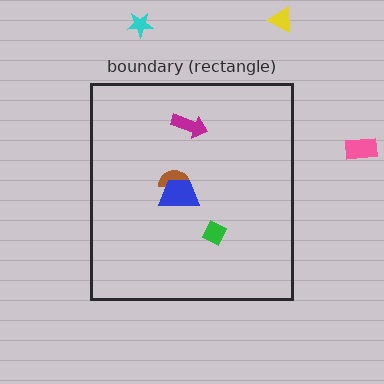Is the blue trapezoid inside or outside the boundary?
Inside.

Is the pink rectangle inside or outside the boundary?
Outside.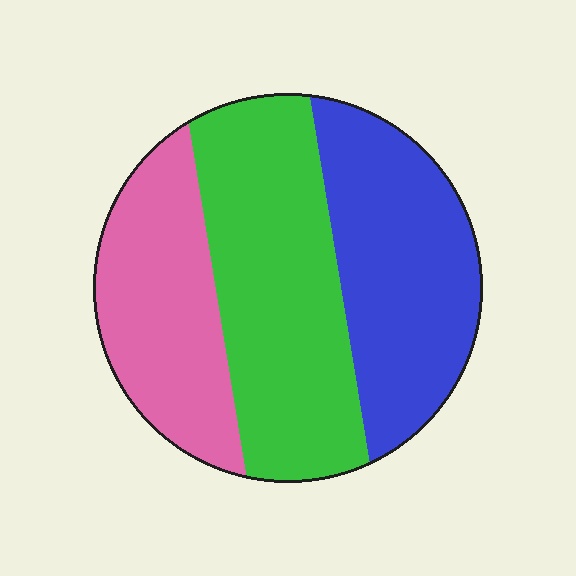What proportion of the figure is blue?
Blue covers roughly 35% of the figure.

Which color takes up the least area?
Pink, at roughly 25%.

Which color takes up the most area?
Green, at roughly 40%.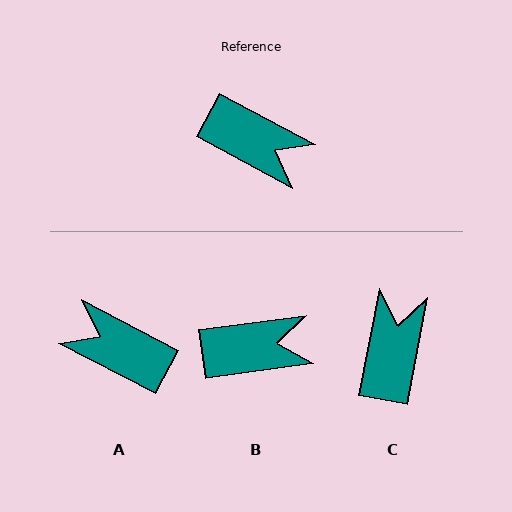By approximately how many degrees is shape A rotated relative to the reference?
Approximately 179 degrees clockwise.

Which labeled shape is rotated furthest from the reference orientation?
A, about 179 degrees away.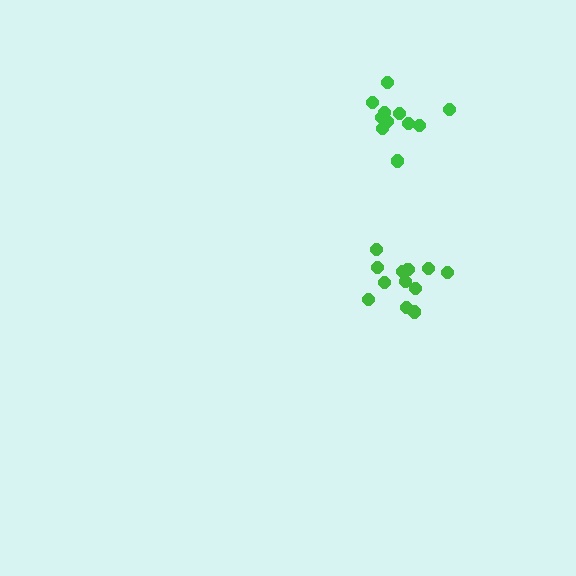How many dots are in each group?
Group 1: 12 dots, Group 2: 11 dots (23 total).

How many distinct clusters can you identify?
There are 2 distinct clusters.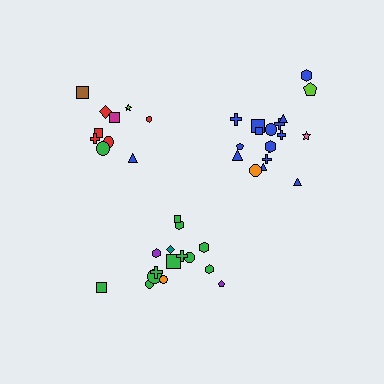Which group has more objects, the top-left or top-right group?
The top-right group.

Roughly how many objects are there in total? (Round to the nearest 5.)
Roughly 45 objects in total.